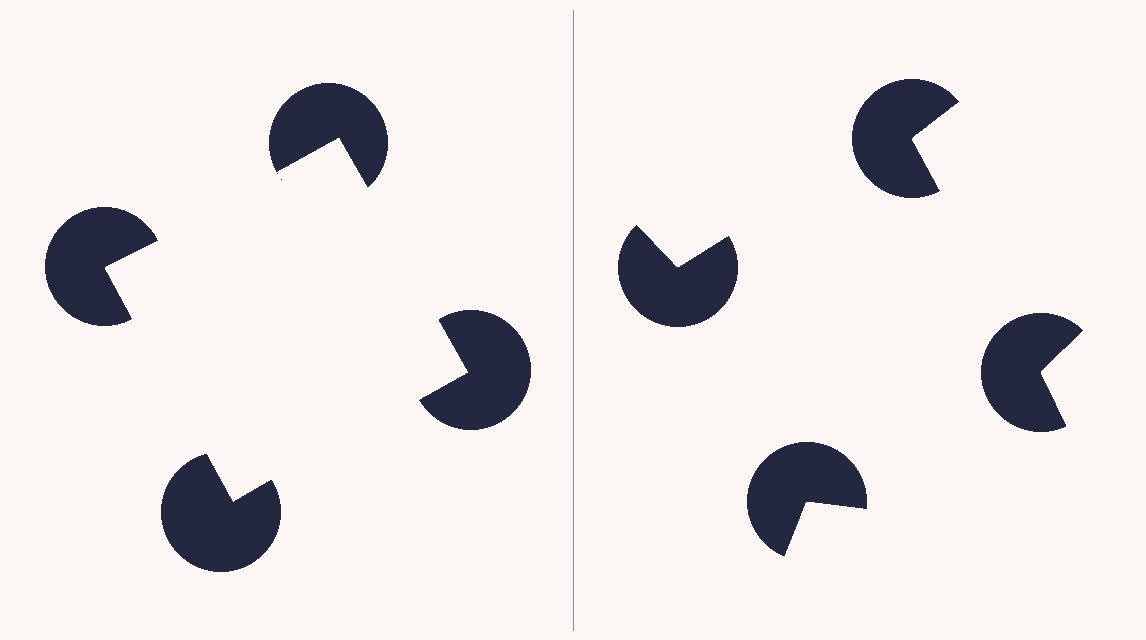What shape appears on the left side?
An illusory square.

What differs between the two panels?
The pac-man discs are positioned identically on both sides; only the wedge orientations differ. On the left they align to a square; on the right they are misaligned.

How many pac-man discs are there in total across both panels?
8 — 4 on each side.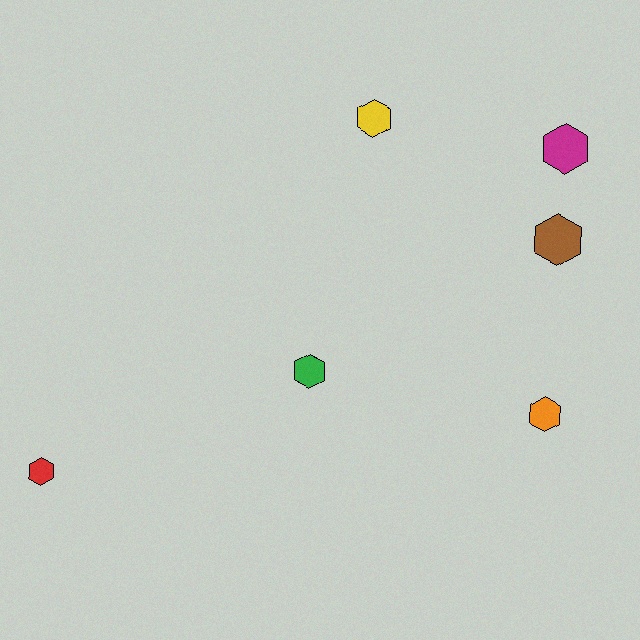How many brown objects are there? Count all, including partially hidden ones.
There is 1 brown object.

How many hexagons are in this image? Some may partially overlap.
There are 6 hexagons.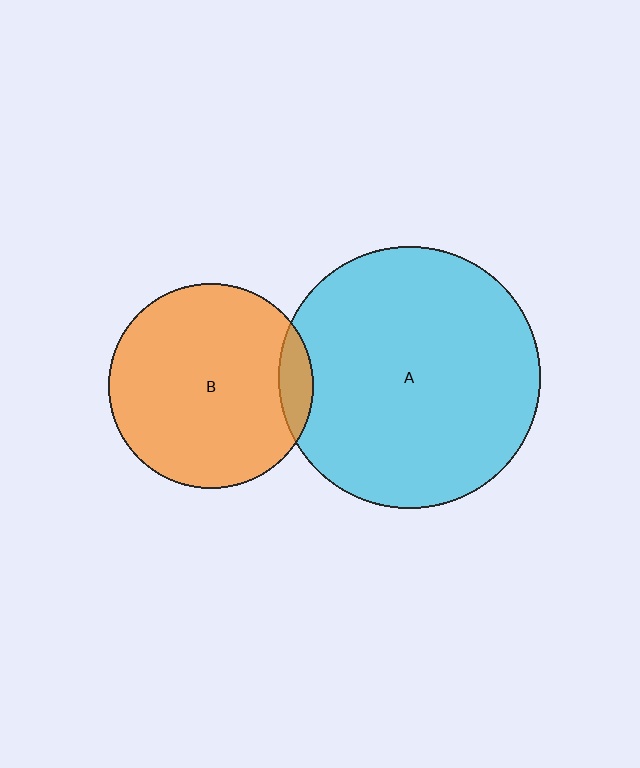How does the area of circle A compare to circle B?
Approximately 1.6 times.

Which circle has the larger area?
Circle A (cyan).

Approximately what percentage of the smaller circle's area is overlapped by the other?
Approximately 10%.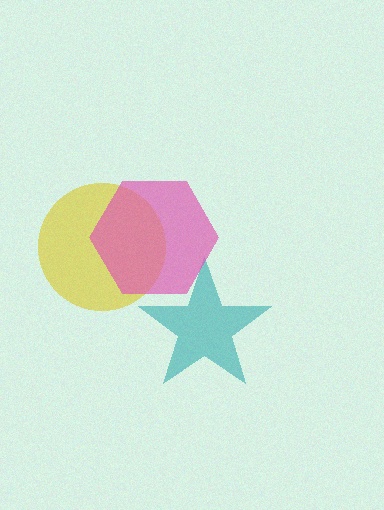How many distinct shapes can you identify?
There are 3 distinct shapes: a teal star, a yellow circle, a pink hexagon.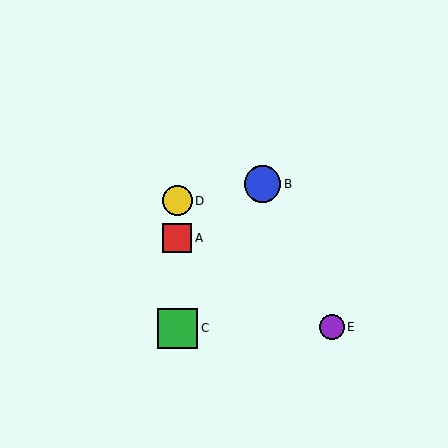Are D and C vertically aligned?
Yes, both are at x≈177.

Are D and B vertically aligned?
No, D is at x≈177 and B is at x≈263.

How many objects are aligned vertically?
3 objects (A, C, D) are aligned vertically.